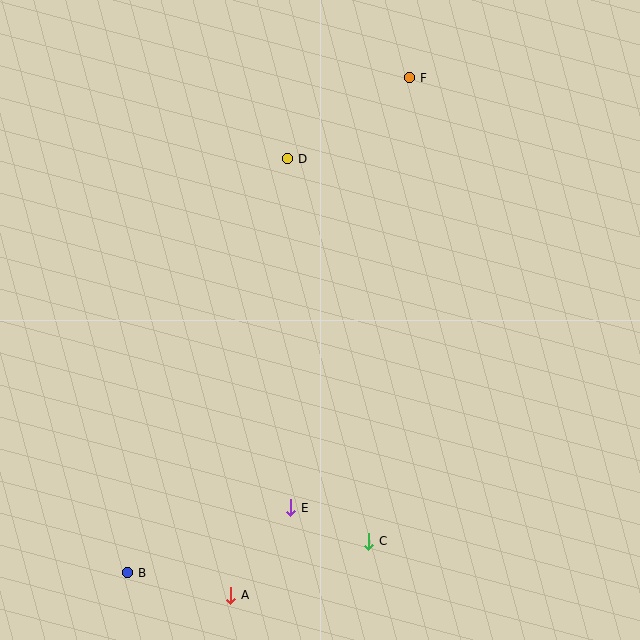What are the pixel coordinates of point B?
Point B is at (128, 573).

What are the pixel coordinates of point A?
Point A is at (231, 595).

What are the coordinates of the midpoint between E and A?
The midpoint between E and A is at (261, 552).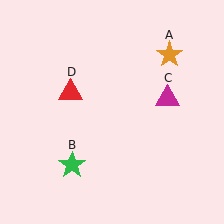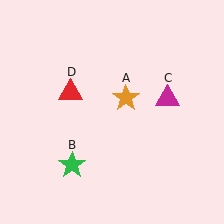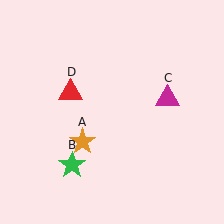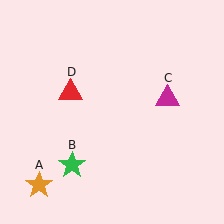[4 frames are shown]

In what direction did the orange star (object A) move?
The orange star (object A) moved down and to the left.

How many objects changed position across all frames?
1 object changed position: orange star (object A).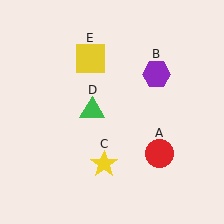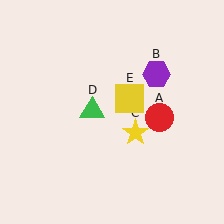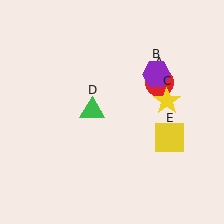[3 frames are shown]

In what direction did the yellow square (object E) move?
The yellow square (object E) moved down and to the right.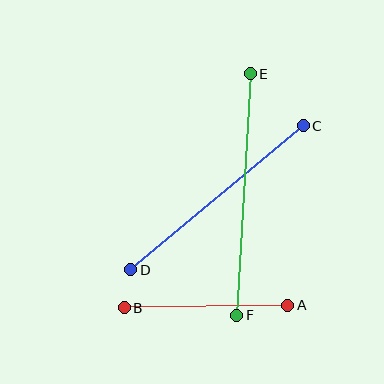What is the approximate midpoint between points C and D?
The midpoint is at approximately (217, 198) pixels.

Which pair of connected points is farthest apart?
Points E and F are farthest apart.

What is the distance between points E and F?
The distance is approximately 242 pixels.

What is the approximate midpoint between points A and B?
The midpoint is at approximately (206, 306) pixels.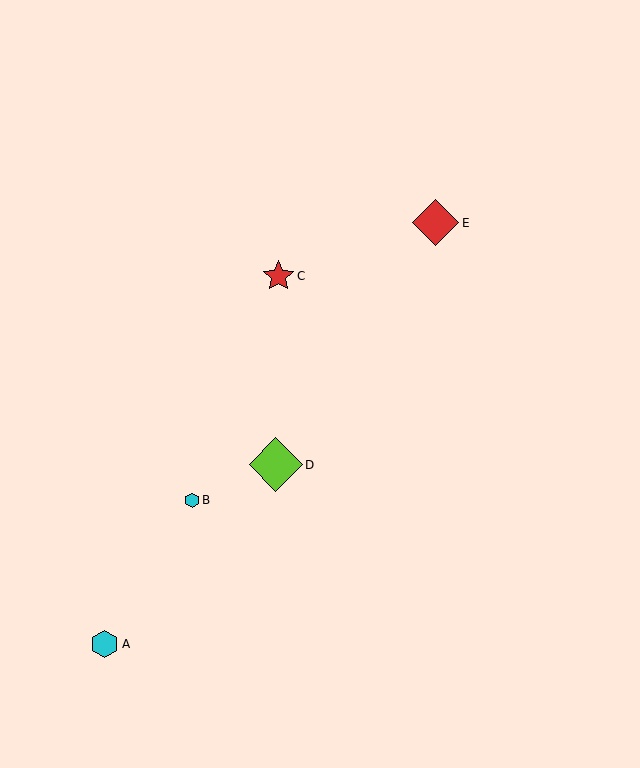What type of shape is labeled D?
Shape D is a lime diamond.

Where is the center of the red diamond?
The center of the red diamond is at (436, 223).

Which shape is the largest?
The lime diamond (labeled D) is the largest.